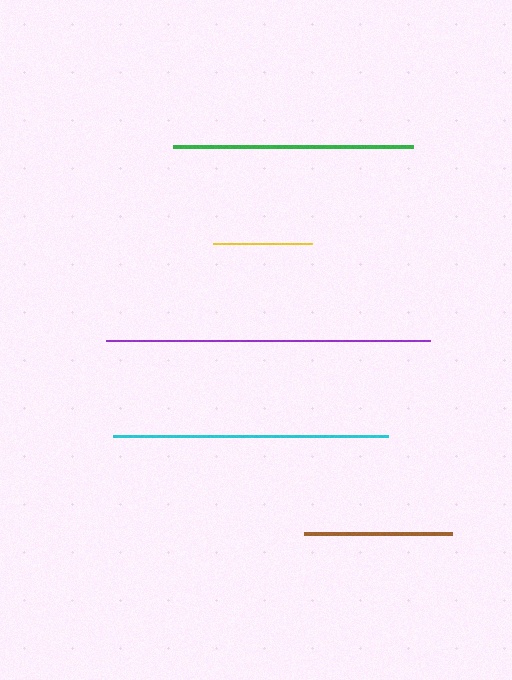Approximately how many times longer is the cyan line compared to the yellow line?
The cyan line is approximately 2.8 times the length of the yellow line.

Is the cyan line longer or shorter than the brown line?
The cyan line is longer than the brown line.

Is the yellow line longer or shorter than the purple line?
The purple line is longer than the yellow line.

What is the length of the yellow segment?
The yellow segment is approximately 99 pixels long.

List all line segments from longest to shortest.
From longest to shortest: purple, cyan, green, brown, yellow.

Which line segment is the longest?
The purple line is the longest at approximately 324 pixels.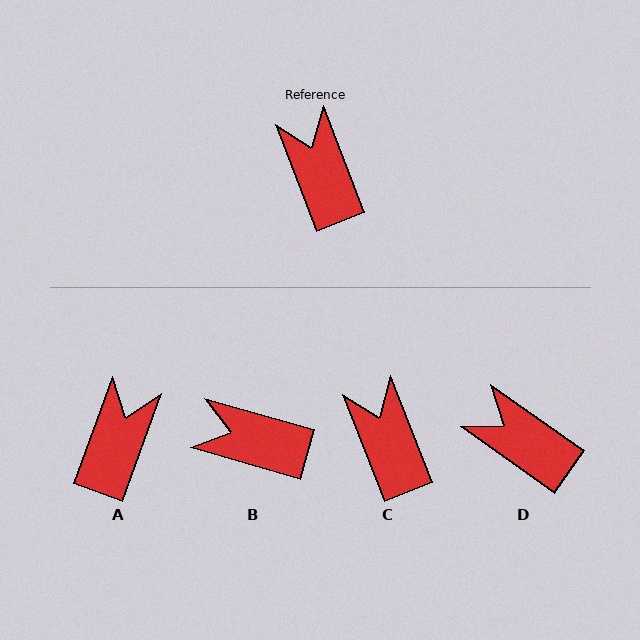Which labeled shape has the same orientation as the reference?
C.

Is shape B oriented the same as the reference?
No, it is off by about 53 degrees.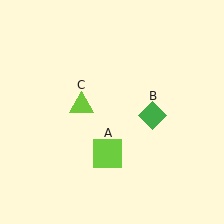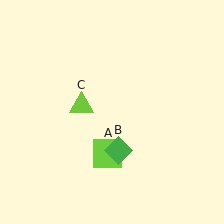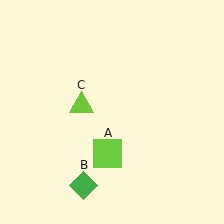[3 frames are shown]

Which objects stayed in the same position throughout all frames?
Lime square (object A) and lime triangle (object C) remained stationary.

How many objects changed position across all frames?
1 object changed position: green diamond (object B).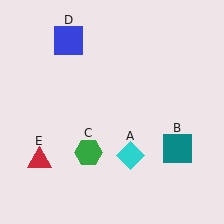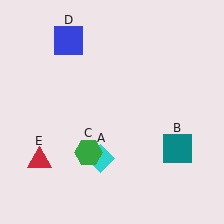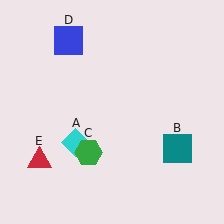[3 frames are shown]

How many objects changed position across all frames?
1 object changed position: cyan diamond (object A).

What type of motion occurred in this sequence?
The cyan diamond (object A) rotated clockwise around the center of the scene.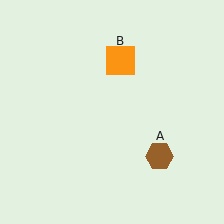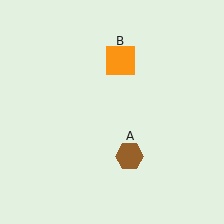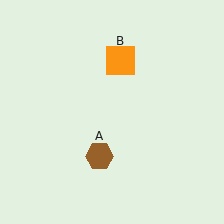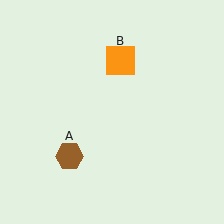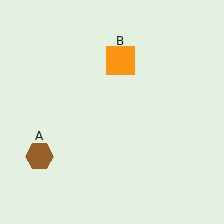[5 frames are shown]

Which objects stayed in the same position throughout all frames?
Orange square (object B) remained stationary.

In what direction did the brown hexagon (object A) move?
The brown hexagon (object A) moved left.